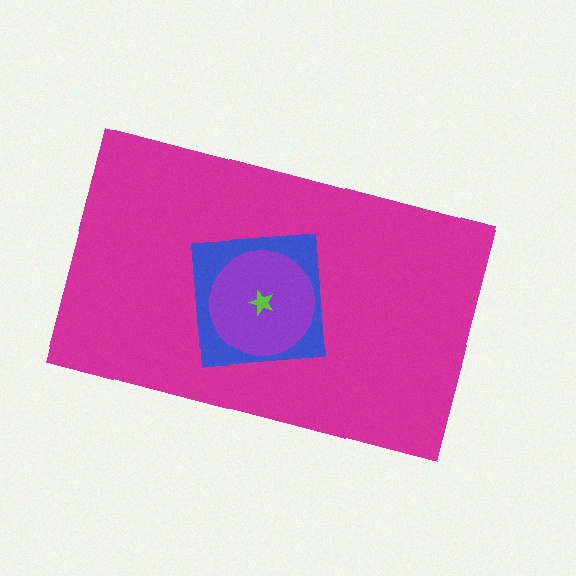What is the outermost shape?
The magenta rectangle.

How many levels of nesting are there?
4.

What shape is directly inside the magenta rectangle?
The blue square.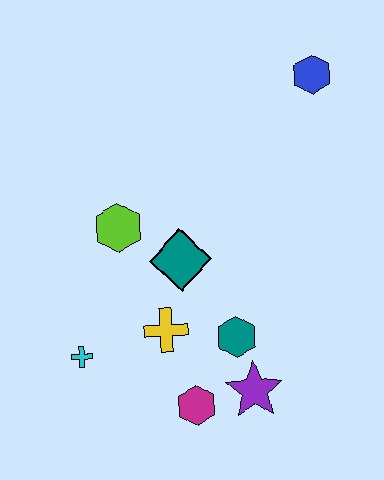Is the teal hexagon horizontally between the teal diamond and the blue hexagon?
Yes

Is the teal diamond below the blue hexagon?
Yes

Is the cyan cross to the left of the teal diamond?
Yes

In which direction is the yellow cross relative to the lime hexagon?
The yellow cross is below the lime hexagon.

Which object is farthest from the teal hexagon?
The blue hexagon is farthest from the teal hexagon.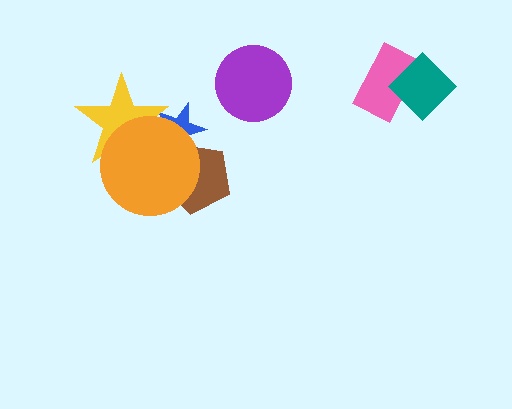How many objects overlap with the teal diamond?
1 object overlaps with the teal diamond.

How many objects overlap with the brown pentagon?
2 objects overlap with the brown pentagon.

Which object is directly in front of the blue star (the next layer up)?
The yellow star is directly in front of the blue star.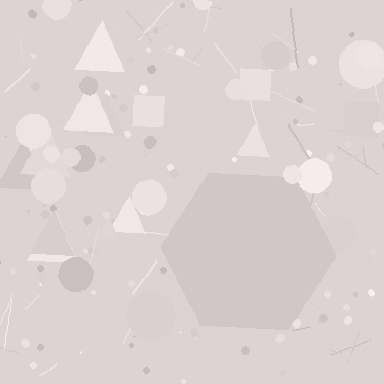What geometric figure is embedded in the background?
A hexagon is embedded in the background.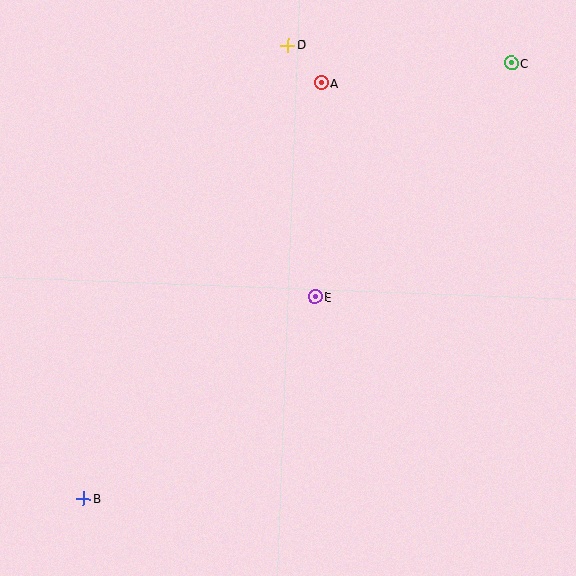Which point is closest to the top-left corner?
Point D is closest to the top-left corner.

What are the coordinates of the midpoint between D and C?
The midpoint between D and C is at (399, 54).